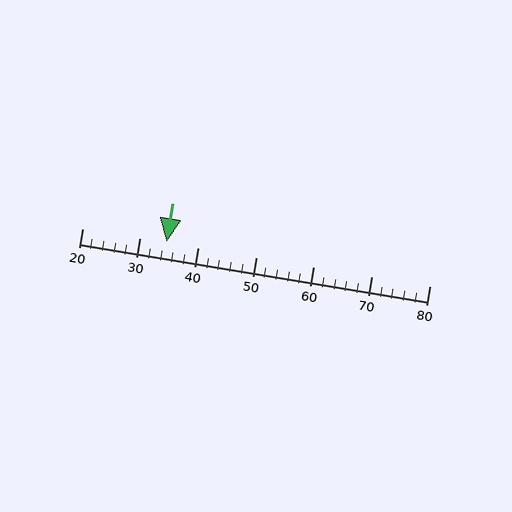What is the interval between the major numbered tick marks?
The major tick marks are spaced 10 units apart.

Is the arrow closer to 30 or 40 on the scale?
The arrow is closer to 30.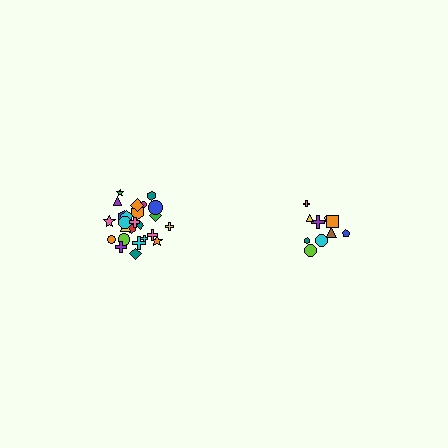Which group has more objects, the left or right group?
The left group.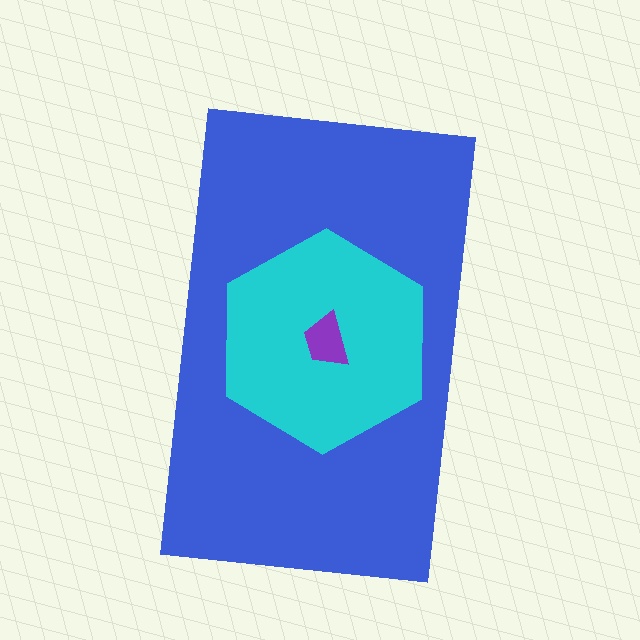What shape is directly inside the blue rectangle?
The cyan hexagon.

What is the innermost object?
The purple trapezoid.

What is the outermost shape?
The blue rectangle.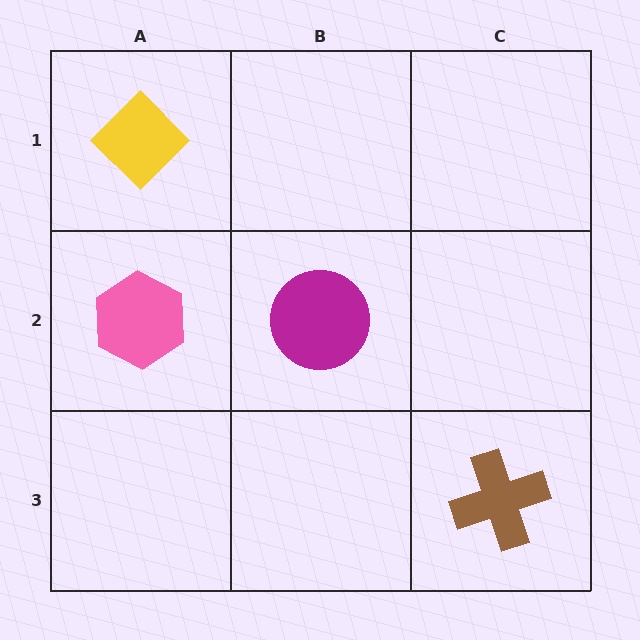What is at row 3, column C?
A brown cross.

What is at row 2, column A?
A pink hexagon.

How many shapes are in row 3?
1 shape.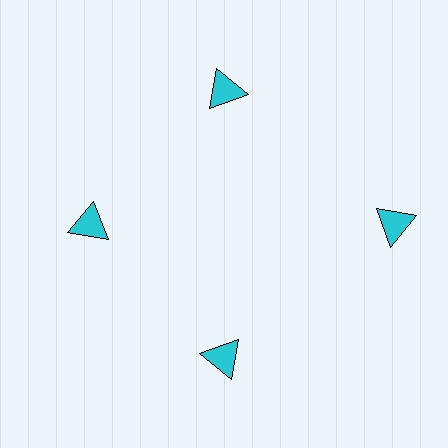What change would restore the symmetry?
The symmetry would be restored by moving it inward, back onto the ring so that all 4 triangles sit at equal angles and equal distance from the center.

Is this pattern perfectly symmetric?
No. The 4 cyan triangles are arranged in a ring, but one element near the 3 o'clock position is pushed outward from the center, breaking the 4-fold rotational symmetry.